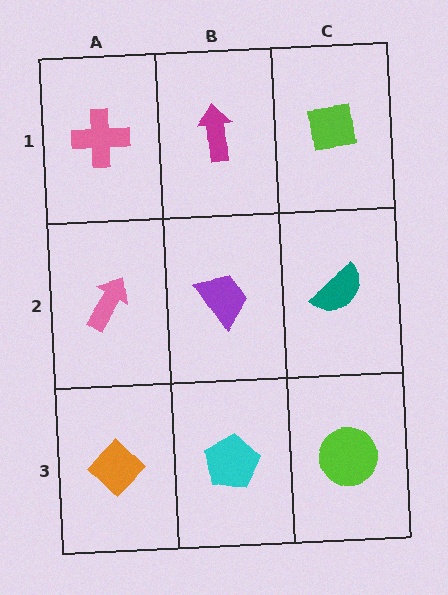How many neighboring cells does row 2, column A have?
3.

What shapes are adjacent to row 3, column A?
A pink arrow (row 2, column A), a cyan pentagon (row 3, column B).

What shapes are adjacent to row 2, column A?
A pink cross (row 1, column A), an orange diamond (row 3, column A), a purple trapezoid (row 2, column B).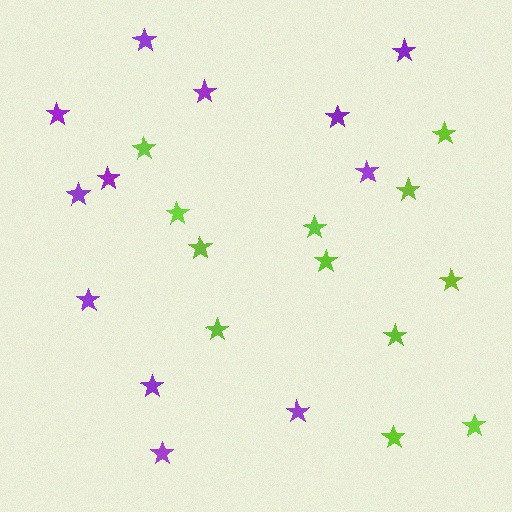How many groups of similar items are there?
There are 2 groups: one group of purple stars (12) and one group of lime stars (12).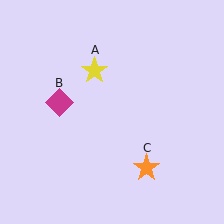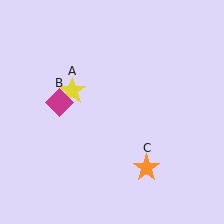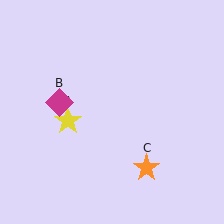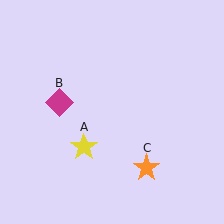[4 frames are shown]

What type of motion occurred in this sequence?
The yellow star (object A) rotated counterclockwise around the center of the scene.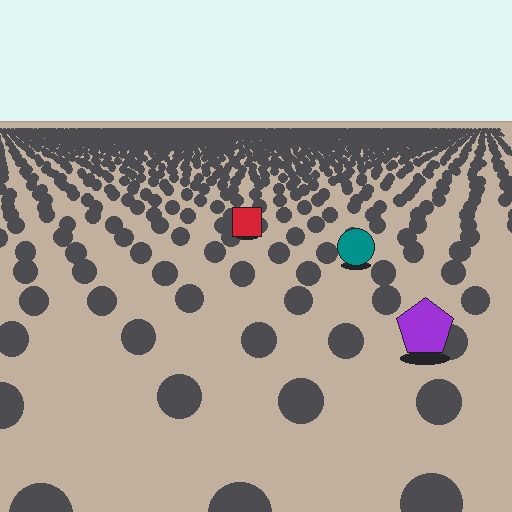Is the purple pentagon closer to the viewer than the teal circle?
Yes. The purple pentagon is closer — you can tell from the texture gradient: the ground texture is coarser near it.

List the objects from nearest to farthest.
From nearest to farthest: the purple pentagon, the teal circle, the red square.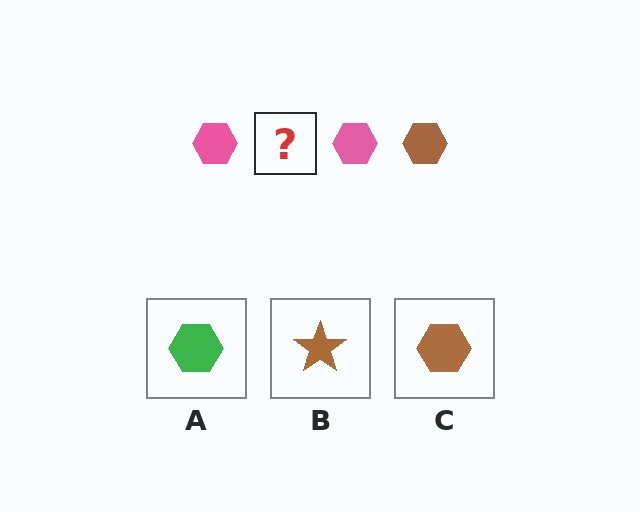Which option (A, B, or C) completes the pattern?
C.